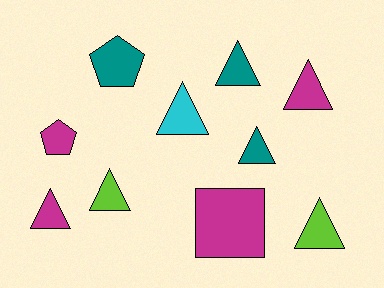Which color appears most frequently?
Magenta, with 4 objects.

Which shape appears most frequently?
Triangle, with 7 objects.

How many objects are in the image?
There are 10 objects.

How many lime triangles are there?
There are 2 lime triangles.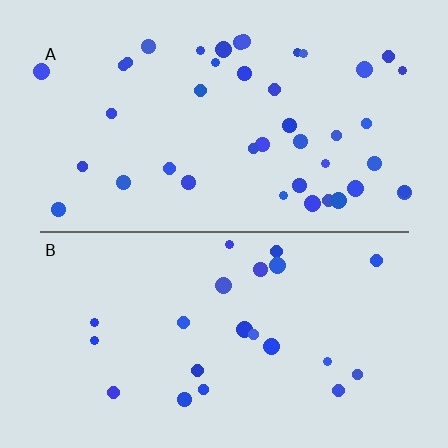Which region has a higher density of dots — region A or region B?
A (the top).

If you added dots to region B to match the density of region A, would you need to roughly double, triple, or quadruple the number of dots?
Approximately double.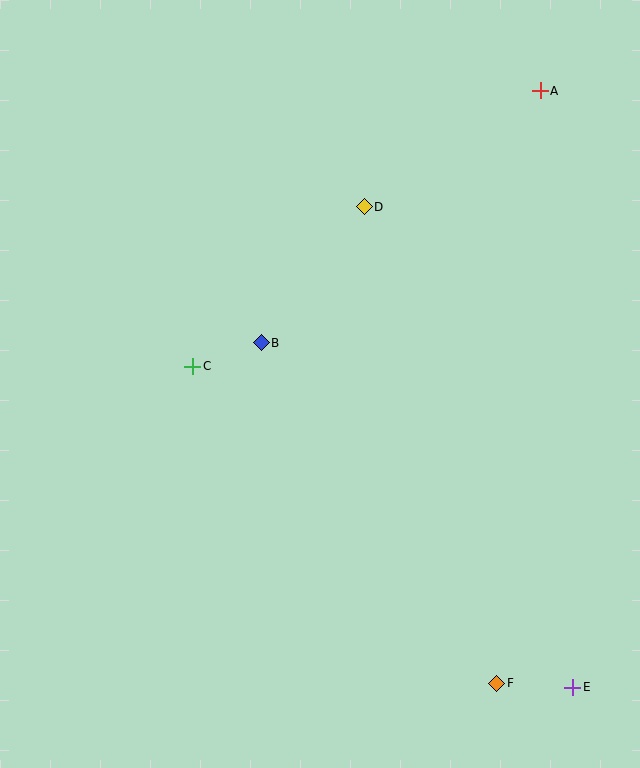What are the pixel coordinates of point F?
Point F is at (497, 683).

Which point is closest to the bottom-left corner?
Point C is closest to the bottom-left corner.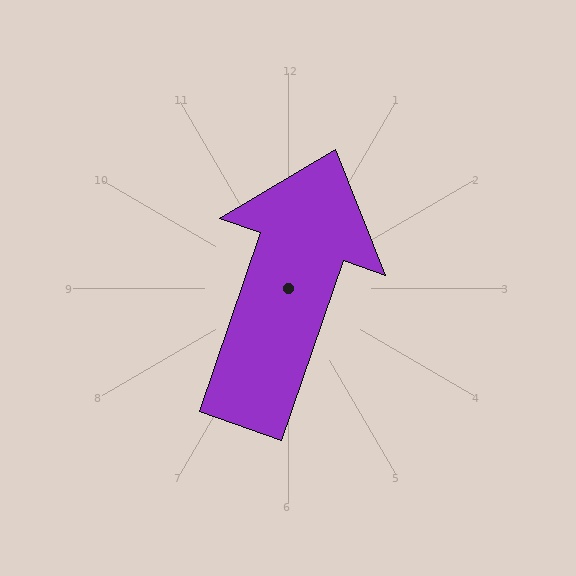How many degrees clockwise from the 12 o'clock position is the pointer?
Approximately 19 degrees.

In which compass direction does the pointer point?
North.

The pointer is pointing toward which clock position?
Roughly 1 o'clock.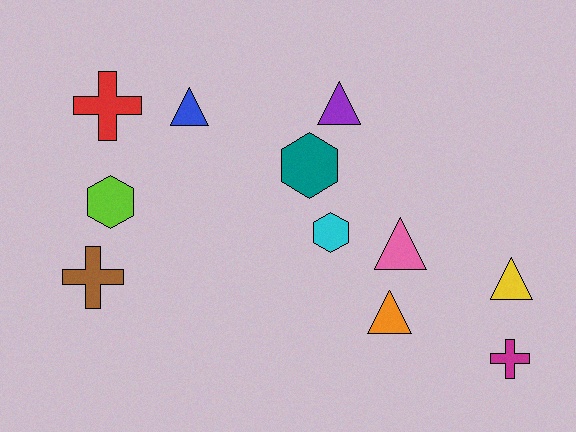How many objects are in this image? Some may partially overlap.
There are 11 objects.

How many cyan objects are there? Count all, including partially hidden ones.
There is 1 cyan object.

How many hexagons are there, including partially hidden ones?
There are 3 hexagons.